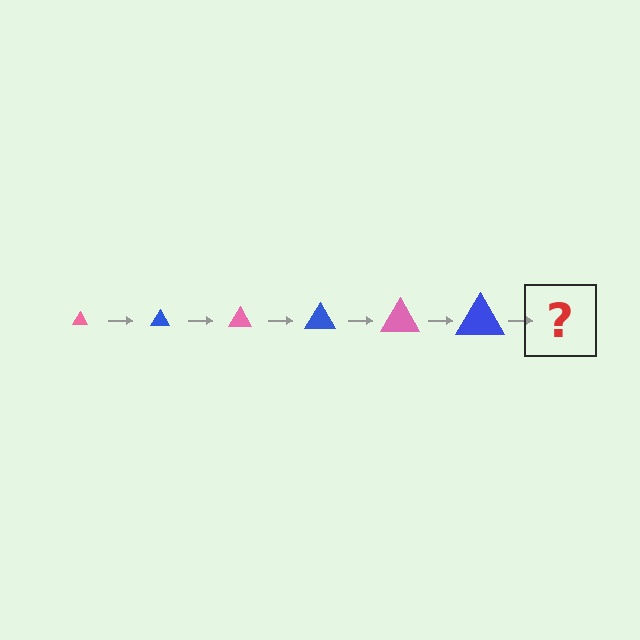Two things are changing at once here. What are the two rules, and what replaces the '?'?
The two rules are that the triangle grows larger each step and the color cycles through pink and blue. The '?' should be a pink triangle, larger than the previous one.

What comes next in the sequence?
The next element should be a pink triangle, larger than the previous one.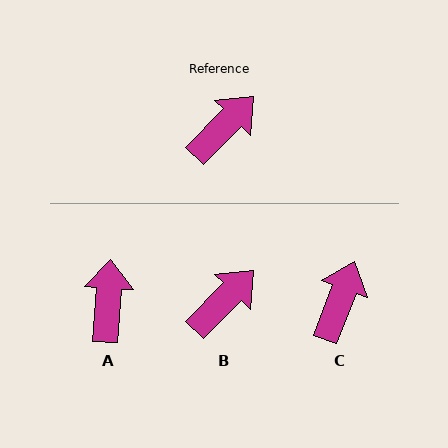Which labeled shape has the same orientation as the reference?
B.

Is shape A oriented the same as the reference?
No, it is off by about 41 degrees.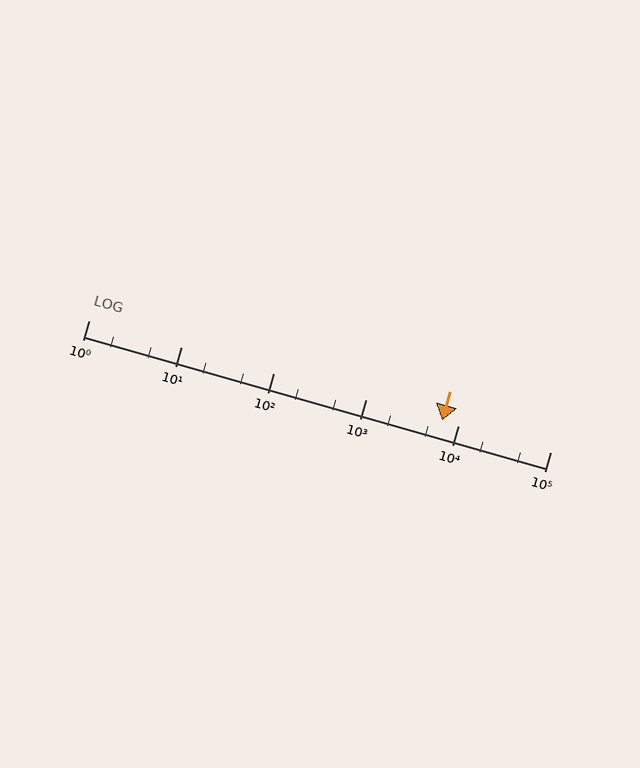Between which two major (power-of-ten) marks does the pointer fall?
The pointer is between 1000 and 10000.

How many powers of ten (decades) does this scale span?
The scale spans 5 decades, from 1 to 100000.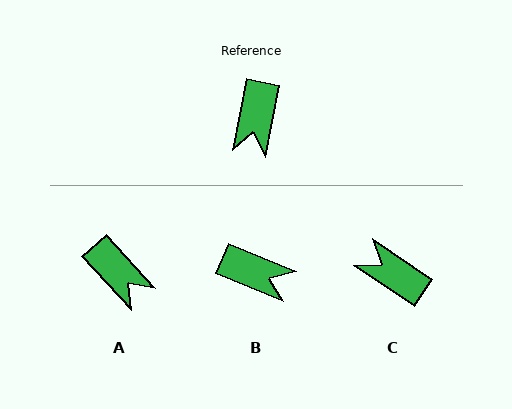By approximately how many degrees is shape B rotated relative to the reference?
Approximately 79 degrees counter-clockwise.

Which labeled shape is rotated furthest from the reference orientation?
C, about 113 degrees away.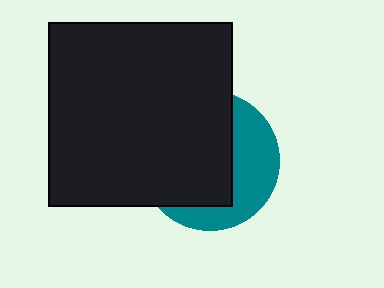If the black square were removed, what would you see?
You would see the complete teal circle.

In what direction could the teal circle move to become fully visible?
The teal circle could move right. That would shift it out from behind the black square entirely.